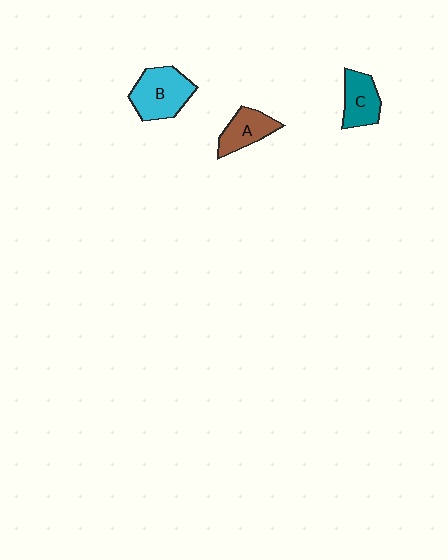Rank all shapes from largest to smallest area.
From largest to smallest: B (cyan), C (teal), A (brown).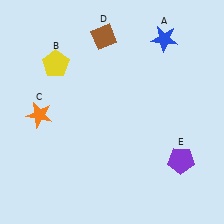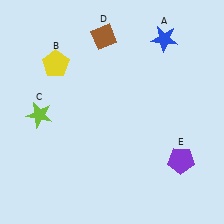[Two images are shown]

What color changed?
The star (C) changed from orange in Image 1 to lime in Image 2.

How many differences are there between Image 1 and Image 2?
There is 1 difference between the two images.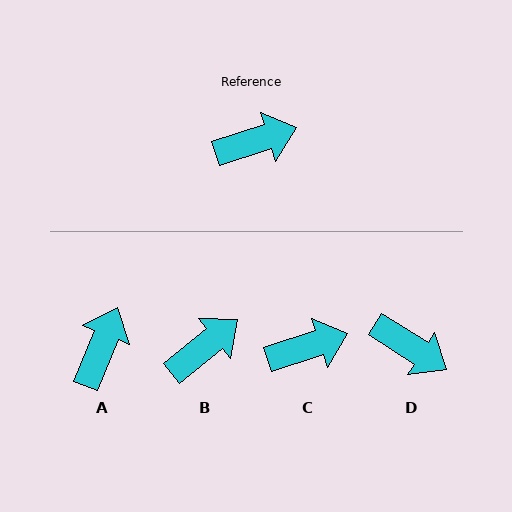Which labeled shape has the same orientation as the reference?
C.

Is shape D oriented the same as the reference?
No, it is off by about 50 degrees.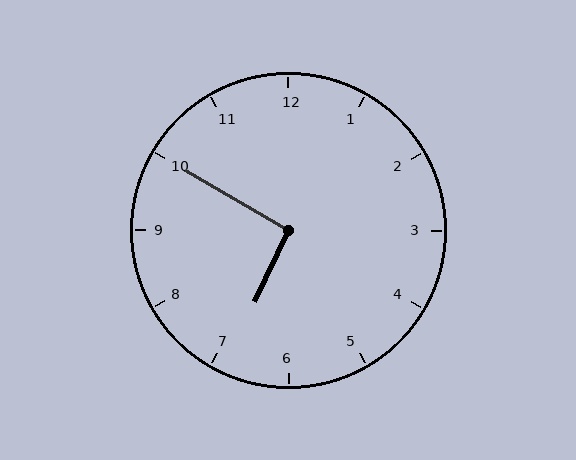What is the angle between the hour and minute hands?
Approximately 95 degrees.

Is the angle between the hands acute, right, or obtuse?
It is right.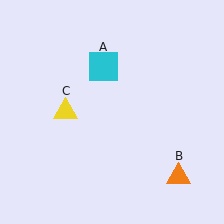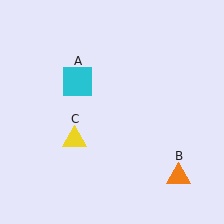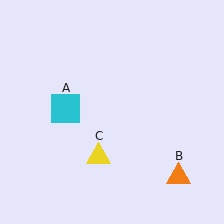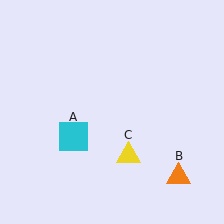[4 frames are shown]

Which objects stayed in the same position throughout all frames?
Orange triangle (object B) remained stationary.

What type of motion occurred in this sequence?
The cyan square (object A), yellow triangle (object C) rotated counterclockwise around the center of the scene.